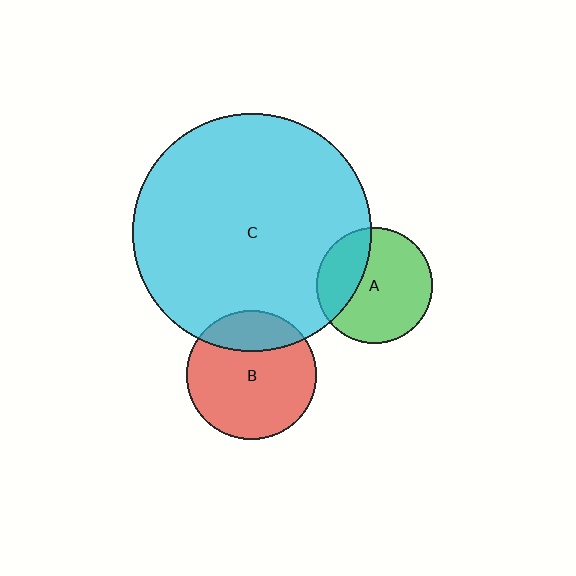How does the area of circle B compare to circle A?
Approximately 1.3 times.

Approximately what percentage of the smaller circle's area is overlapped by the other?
Approximately 25%.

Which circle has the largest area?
Circle C (cyan).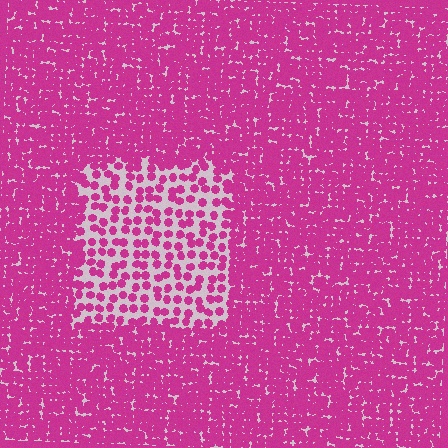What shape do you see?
I see a rectangle.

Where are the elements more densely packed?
The elements are more densely packed outside the rectangle boundary.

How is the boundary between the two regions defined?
The boundary is defined by a change in element density (approximately 2.4x ratio). All elements are the same color, size, and shape.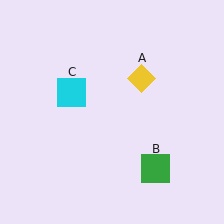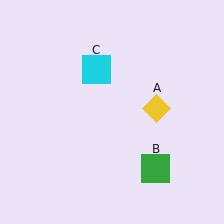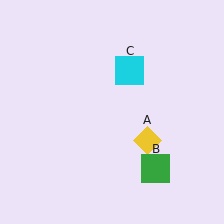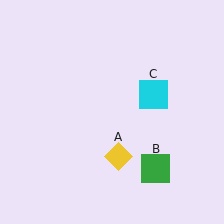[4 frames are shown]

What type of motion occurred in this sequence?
The yellow diamond (object A), cyan square (object C) rotated clockwise around the center of the scene.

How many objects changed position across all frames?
2 objects changed position: yellow diamond (object A), cyan square (object C).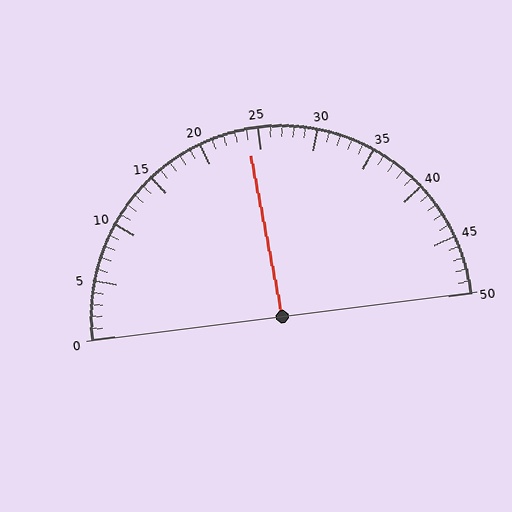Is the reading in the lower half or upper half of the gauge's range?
The reading is in the lower half of the range (0 to 50).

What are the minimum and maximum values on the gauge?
The gauge ranges from 0 to 50.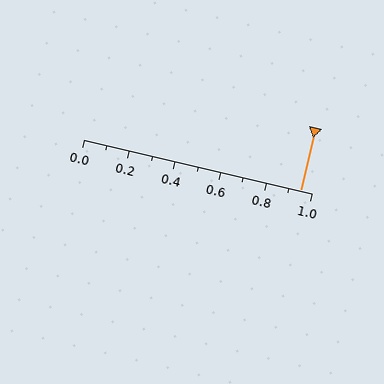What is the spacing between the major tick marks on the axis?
The major ticks are spaced 0.2 apart.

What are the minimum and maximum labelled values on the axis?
The axis runs from 0.0 to 1.0.